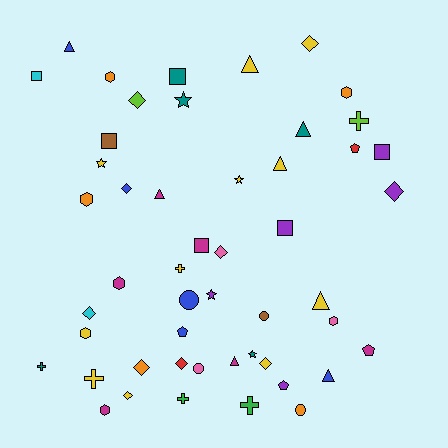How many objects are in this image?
There are 50 objects.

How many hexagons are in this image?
There are 7 hexagons.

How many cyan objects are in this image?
There are 2 cyan objects.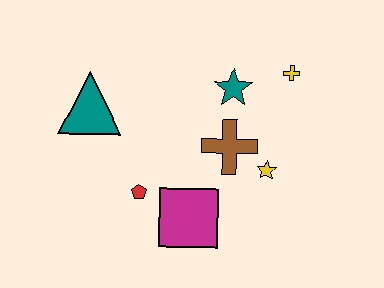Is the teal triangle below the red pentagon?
No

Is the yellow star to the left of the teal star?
No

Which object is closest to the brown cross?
The yellow star is closest to the brown cross.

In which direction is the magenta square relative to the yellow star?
The magenta square is to the left of the yellow star.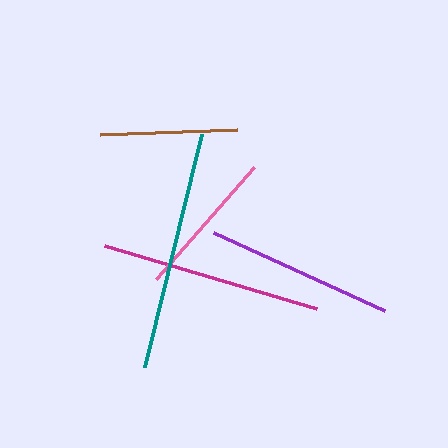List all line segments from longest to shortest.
From longest to shortest: teal, magenta, purple, pink, brown.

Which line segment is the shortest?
The brown line is the shortest at approximately 137 pixels.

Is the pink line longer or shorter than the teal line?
The teal line is longer than the pink line.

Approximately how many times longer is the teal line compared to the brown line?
The teal line is approximately 1.7 times the length of the brown line.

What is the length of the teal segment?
The teal segment is approximately 240 pixels long.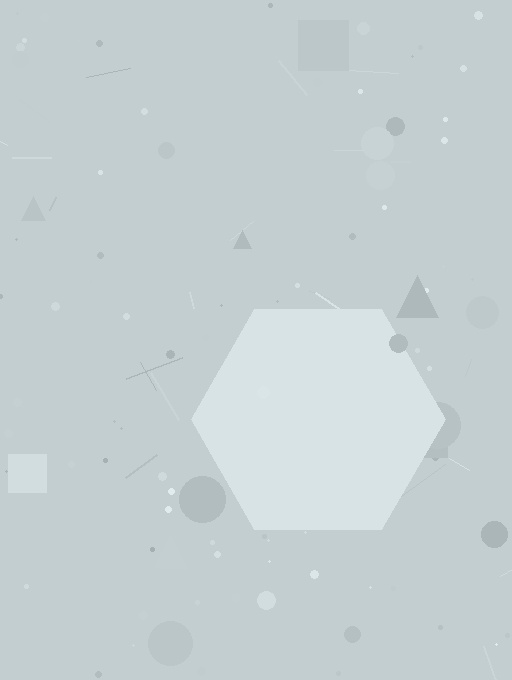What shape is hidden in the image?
A hexagon is hidden in the image.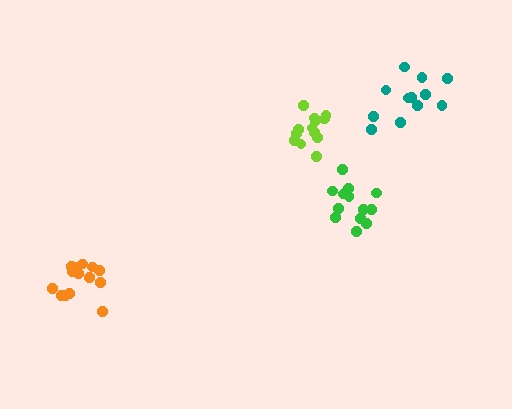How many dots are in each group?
Group 1: 14 dots, Group 2: 14 dots, Group 3: 13 dots, Group 4: 12 dots (53 total).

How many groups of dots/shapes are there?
There are 4 groups.